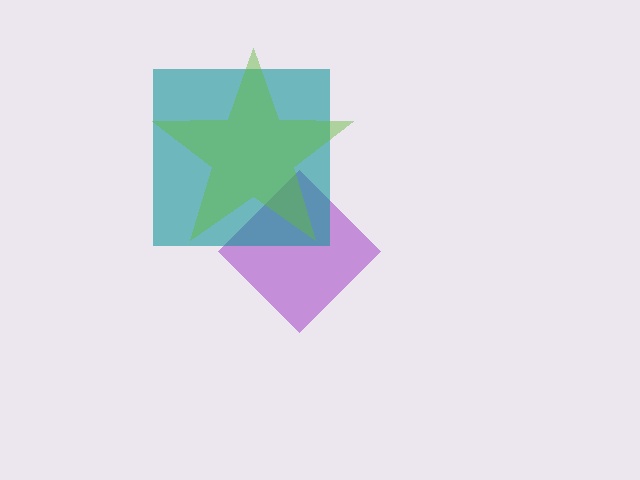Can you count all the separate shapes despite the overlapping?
Yes, there are 3 separate shapes.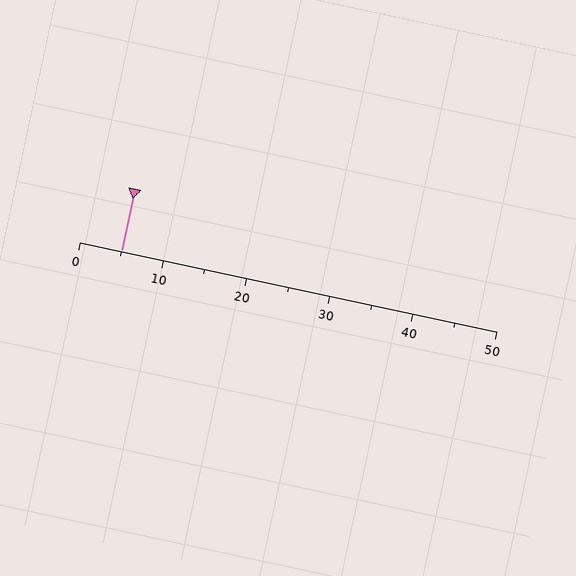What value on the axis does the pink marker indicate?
The marker indicates approximately 5.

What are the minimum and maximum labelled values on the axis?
The axis runs from 0 to 50.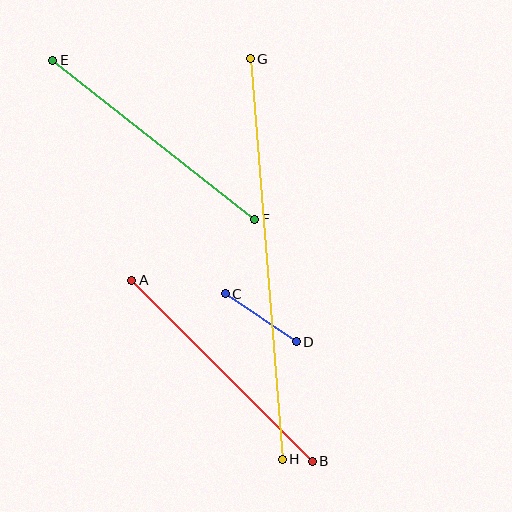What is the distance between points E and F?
The distance is approximately 257 pixels.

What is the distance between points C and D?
The distance is approximately 86 pixels.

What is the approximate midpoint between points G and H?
The midpoint is at approximately (266, 259) pixels.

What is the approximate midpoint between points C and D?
The midpoint is at approximately (261, 318) pixels.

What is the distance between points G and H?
The distance is approximately 402 pixels.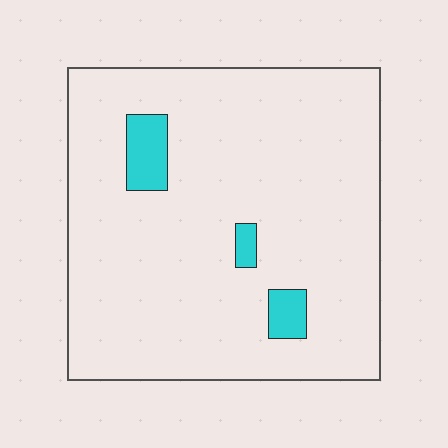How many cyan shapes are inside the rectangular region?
3.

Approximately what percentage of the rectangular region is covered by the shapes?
Approximately 5%.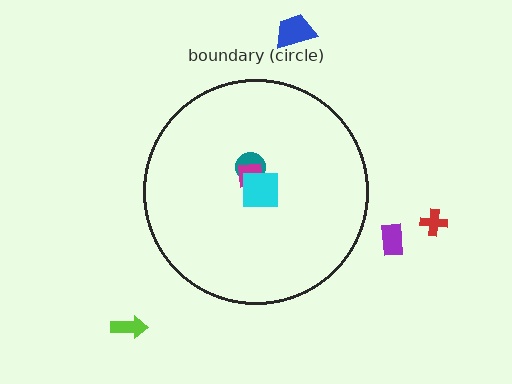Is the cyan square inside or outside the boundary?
Inside.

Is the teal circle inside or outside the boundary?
Inside.